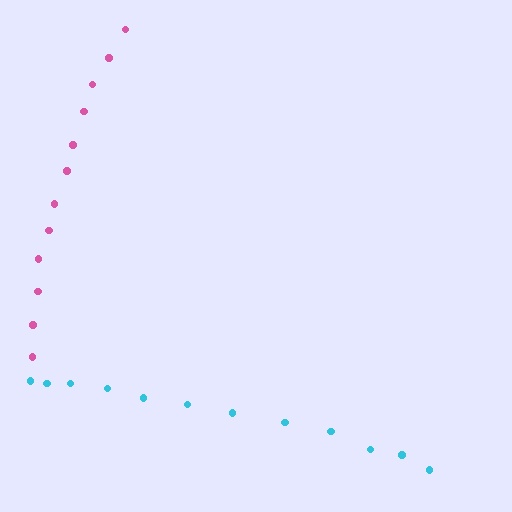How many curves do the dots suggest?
There are 2 distinct paths.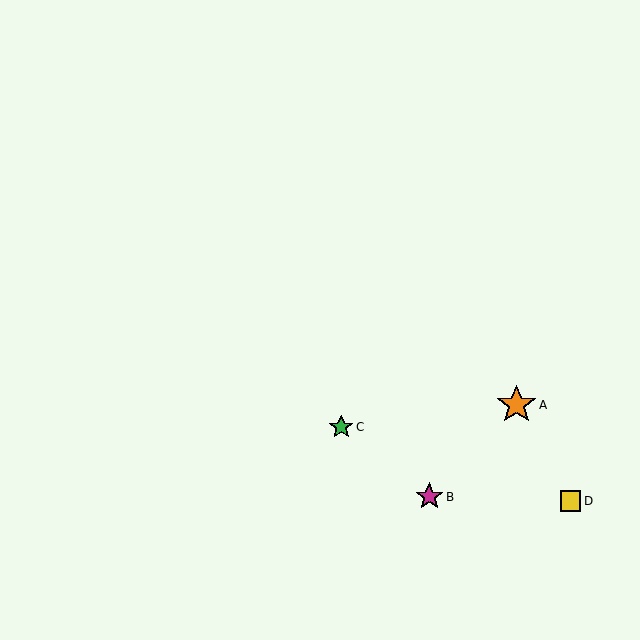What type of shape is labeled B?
Shape B is a magenta star.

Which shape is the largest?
The orange star (labeled A) is the largest.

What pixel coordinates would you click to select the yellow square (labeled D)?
Click at (570, 501) to select the yellow square D.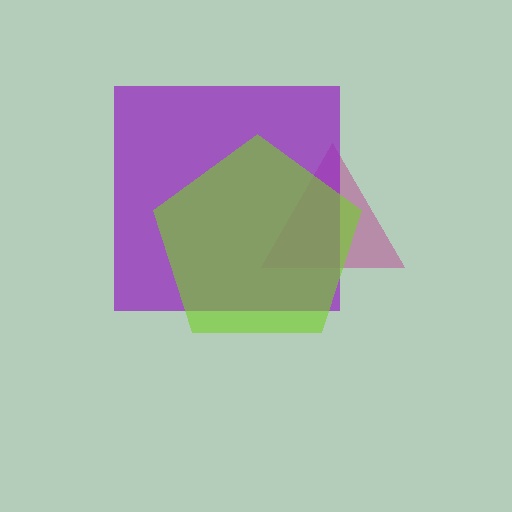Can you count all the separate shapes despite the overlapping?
Yes, there are 3 separate shapes.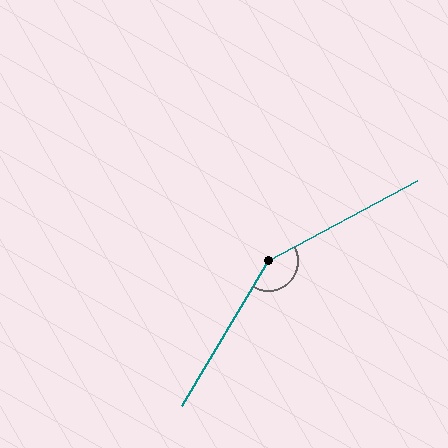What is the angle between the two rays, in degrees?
Approximately 149 degrees.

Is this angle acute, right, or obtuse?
It is obtuse.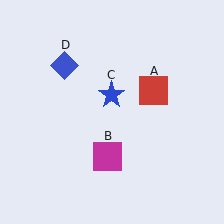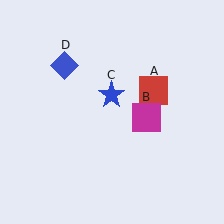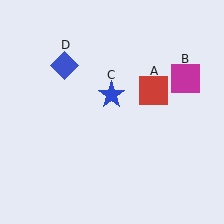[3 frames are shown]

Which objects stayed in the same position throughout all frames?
Red square (object A) and blue star (object C) and blue diamond (object D) remained stationary.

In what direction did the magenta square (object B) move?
The magenta square (object B) moved up and to the right.